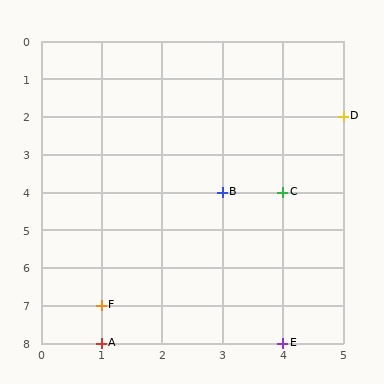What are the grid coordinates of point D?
Point D is at grid coordinates (5, 2).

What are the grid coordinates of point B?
Point B is at grid coordinates (3, 4).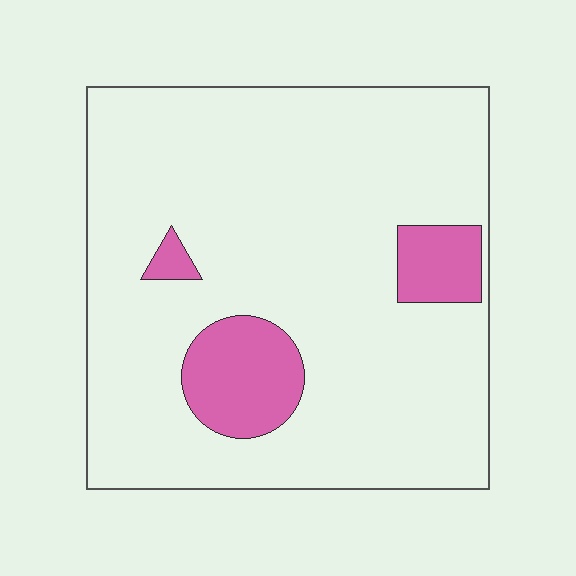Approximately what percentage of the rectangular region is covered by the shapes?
Approximately 15%.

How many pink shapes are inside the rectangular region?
3.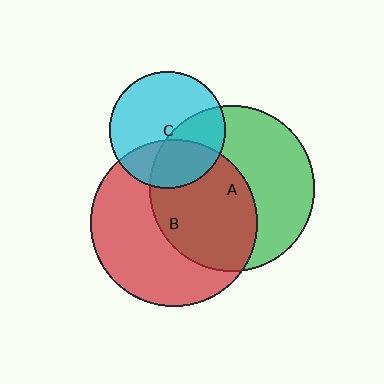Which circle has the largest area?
Circle B (red).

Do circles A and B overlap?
Yes.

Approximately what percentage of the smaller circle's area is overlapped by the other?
Approximately 50%.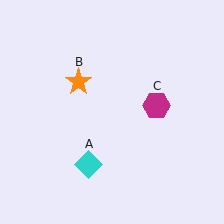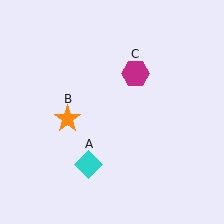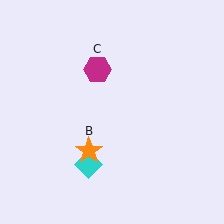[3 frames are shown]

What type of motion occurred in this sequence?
The orange star (object B), magenta hexagon (object C) rotated counterclockwise around the center of the scene.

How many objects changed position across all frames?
2 objects changed position: orange star (object B), magenta hexagon (object C).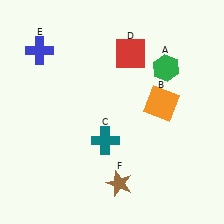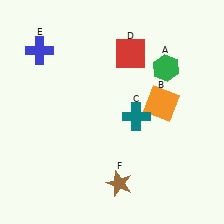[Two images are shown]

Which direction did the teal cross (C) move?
The teal cross (C) moved right.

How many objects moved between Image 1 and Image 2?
1 object moved between the two images.